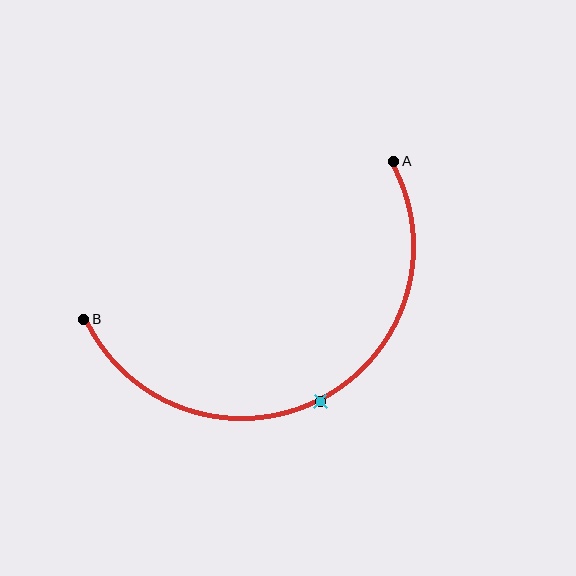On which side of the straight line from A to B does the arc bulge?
The arc bulges below the straight line connecting A and B.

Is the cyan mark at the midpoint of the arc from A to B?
Yes. The cyan mark lies on the arc at equal arc-length from both A and B — it is the arc midpoint.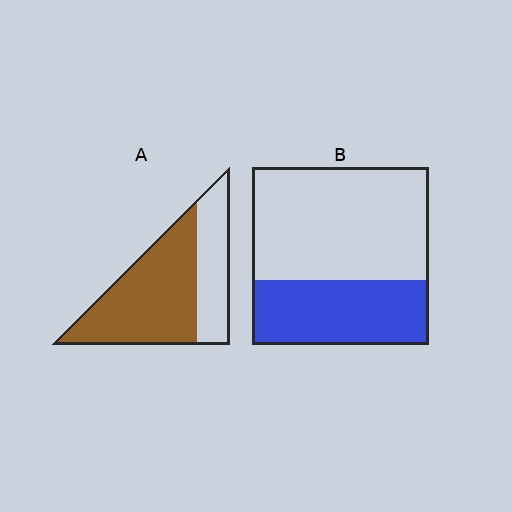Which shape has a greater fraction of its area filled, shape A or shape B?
Shape A.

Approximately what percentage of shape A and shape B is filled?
A is approximately 65% and B is approximately 35%.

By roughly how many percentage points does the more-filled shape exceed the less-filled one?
By roughly 30 percentage points (A over B).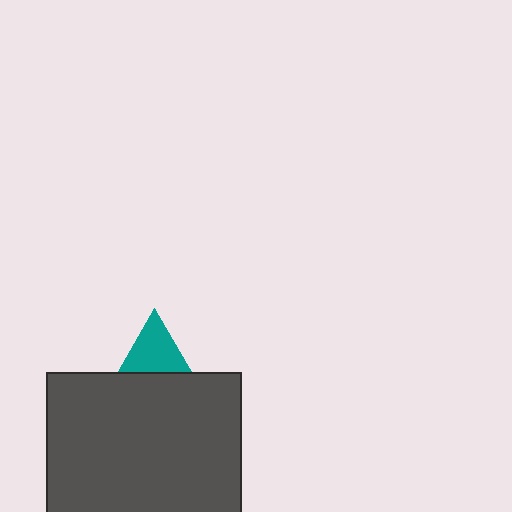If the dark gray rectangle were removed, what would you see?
You would see the complete teal triangle.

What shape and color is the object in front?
The object in front is a dark gray rectangle.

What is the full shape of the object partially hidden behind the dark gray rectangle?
The partially hidden object is a teal triangle.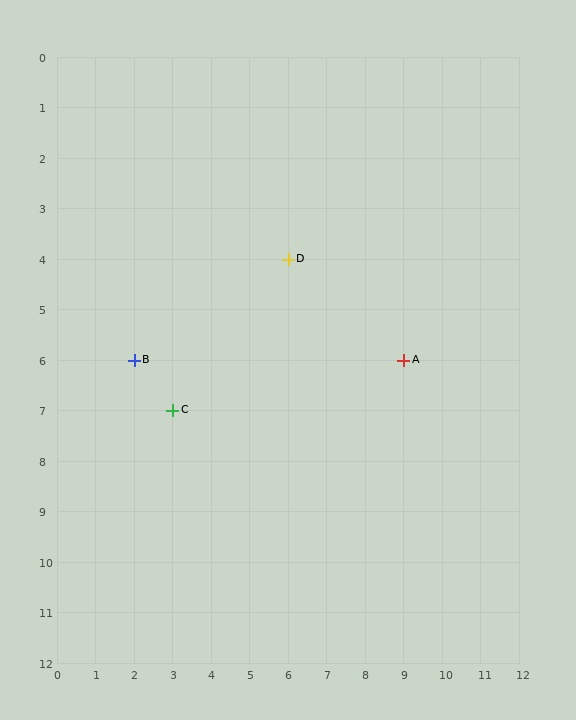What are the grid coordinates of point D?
Point D is at grid coordinates (6, 4).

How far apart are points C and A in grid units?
Points C and A are 6 columns and 1 row apart (about 6.1 grid units diagonally).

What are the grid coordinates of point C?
Point C is at grid coordinates (3, 7).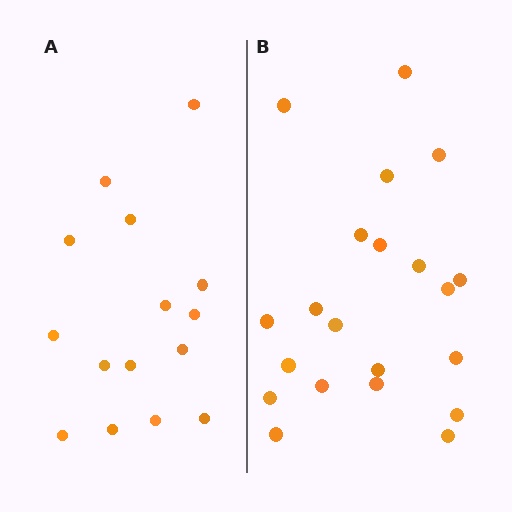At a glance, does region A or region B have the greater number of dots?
Region B (the right region) has more dots.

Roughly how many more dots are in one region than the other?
Region B has about 6 more dots than region A.